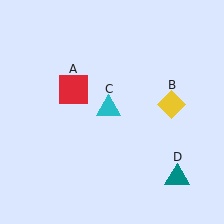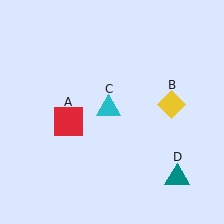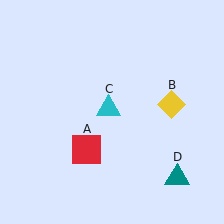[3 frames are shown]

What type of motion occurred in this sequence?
The red square (object A) rotated counterclockwise around the center of the scene.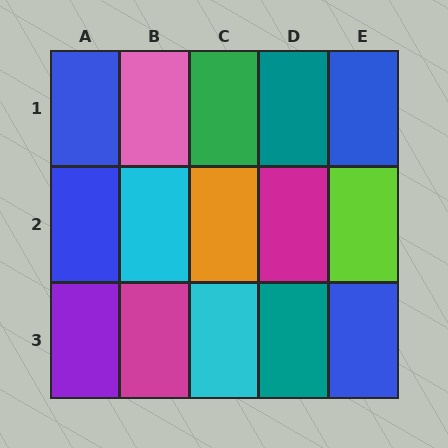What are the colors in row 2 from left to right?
Blue, cyan, orange, magenta, lime.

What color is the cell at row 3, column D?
Teal.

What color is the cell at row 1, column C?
Green.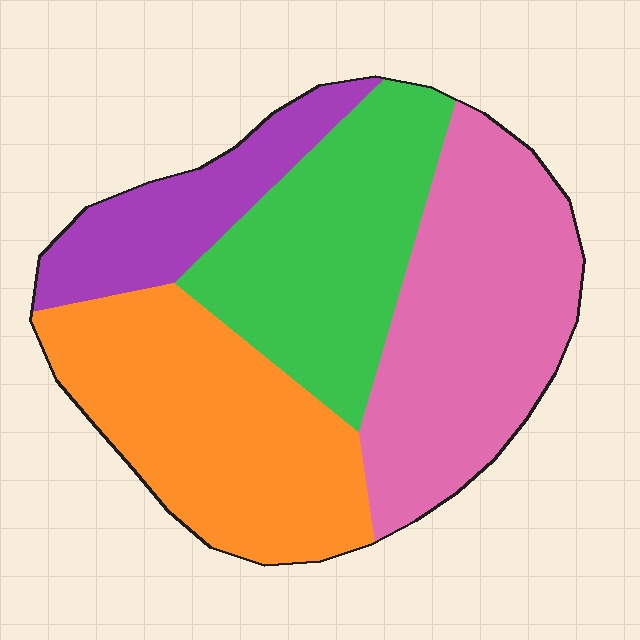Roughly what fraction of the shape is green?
Green takes up between a sixth and a third of the shape.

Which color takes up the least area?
Purple, at roughly 15%.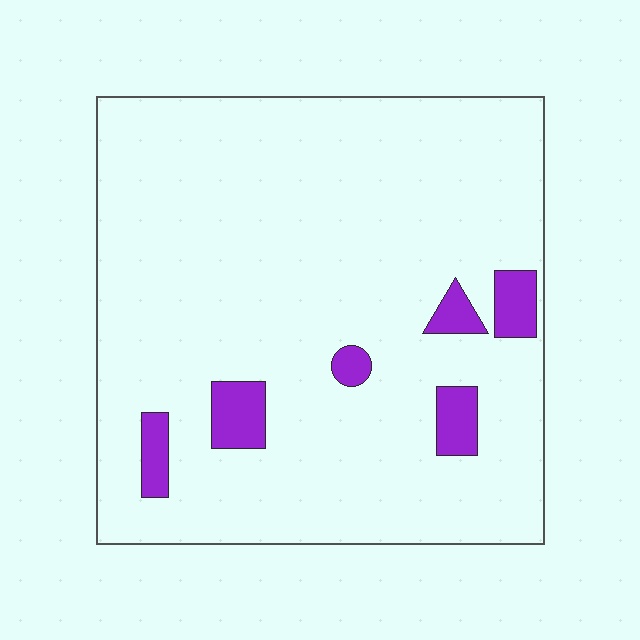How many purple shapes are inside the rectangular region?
6.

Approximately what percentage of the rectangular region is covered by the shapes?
Approximately 10%.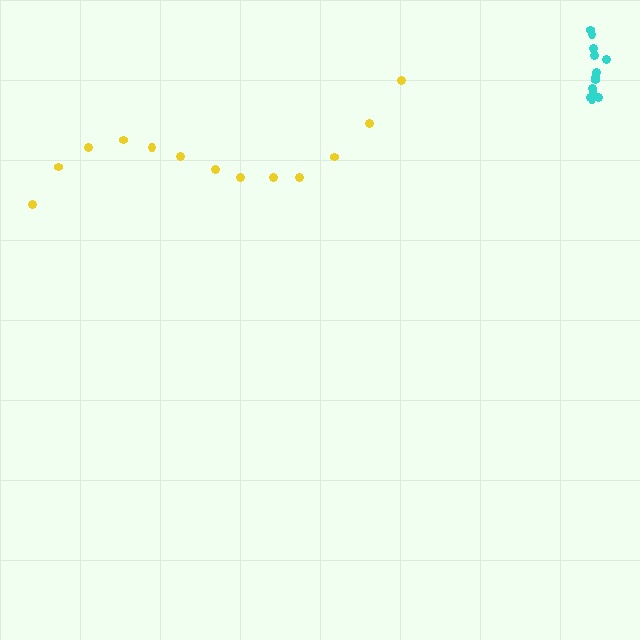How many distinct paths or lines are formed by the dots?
There are 2 distinct paths.